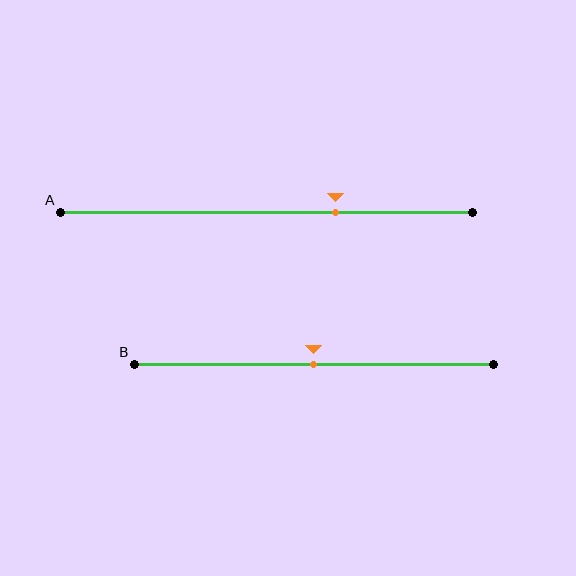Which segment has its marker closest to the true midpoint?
Segment B has its marker closest to the true midpoint.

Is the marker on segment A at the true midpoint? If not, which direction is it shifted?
No, the marker on segment A is shifted to the right by about 17% of the segment length.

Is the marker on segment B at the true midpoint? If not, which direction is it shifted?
Yes, the marker on segment B is at the true midpoint.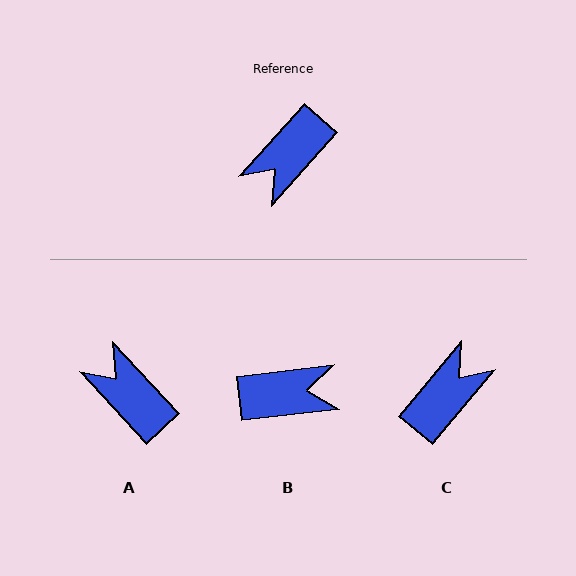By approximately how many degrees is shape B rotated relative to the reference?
Approximately 138 degrees counter-clockwise.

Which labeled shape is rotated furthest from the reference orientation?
C, about 178 degrees away.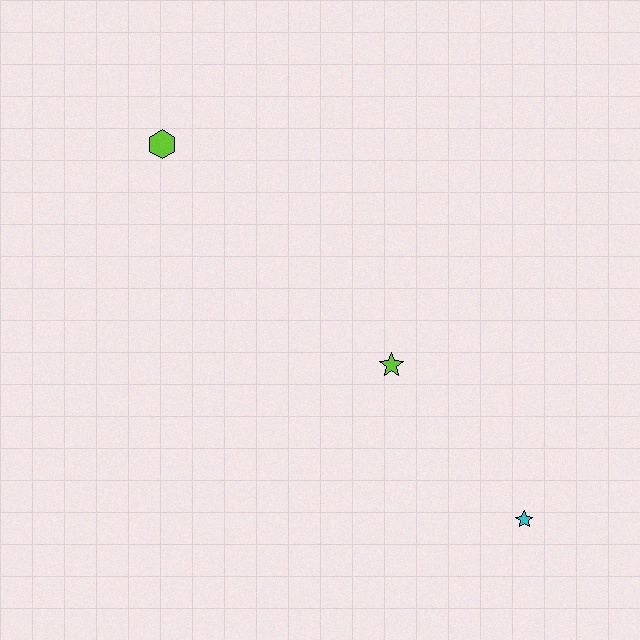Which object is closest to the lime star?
The cyan star is closest to the lime star.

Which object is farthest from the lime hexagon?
The cyan star is farthest from the lime hexagon.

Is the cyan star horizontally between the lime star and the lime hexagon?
No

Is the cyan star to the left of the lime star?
No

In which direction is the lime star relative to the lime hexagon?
The lime star is to the right of the lime hexagon.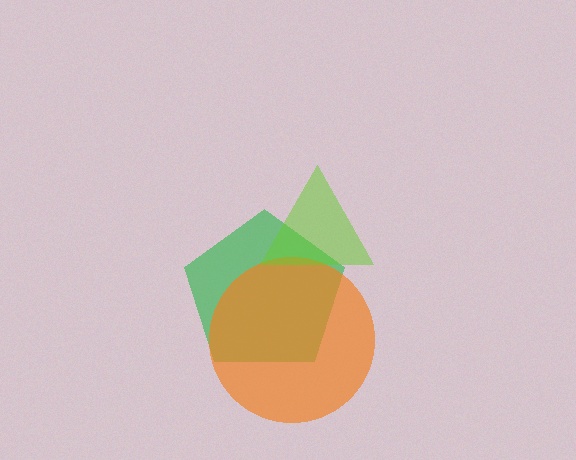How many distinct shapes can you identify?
There are 3 distinct shapes: a green pentagon, an orange circle, a lime triangle.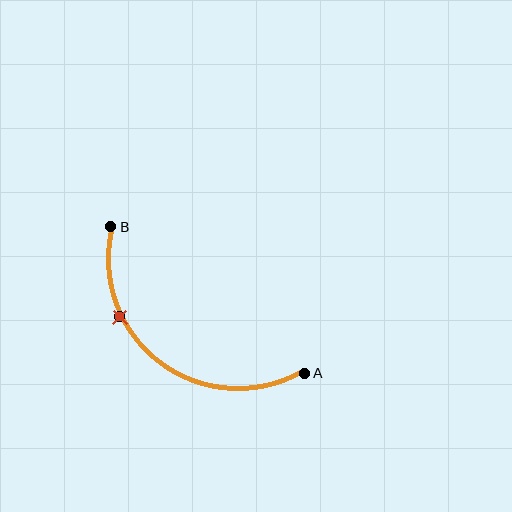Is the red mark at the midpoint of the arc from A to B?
No. The red mark lies on the arc but is closer to endpoint B. The arc midpoint would be at the point on the curve equidistant along the arc from both A and B.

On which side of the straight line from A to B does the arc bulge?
The arc bulges below and to the left of the straight line connecting A and B.